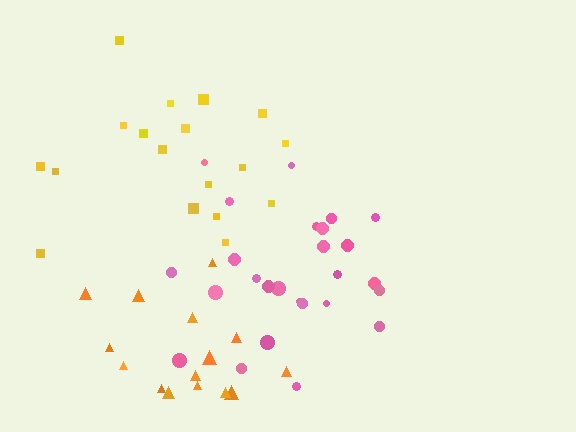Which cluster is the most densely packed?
Pink.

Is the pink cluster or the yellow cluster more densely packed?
Pink.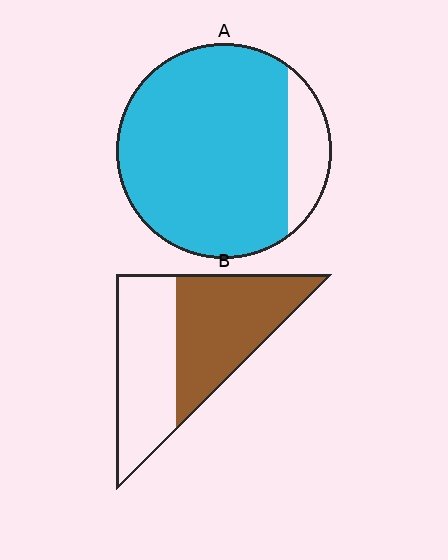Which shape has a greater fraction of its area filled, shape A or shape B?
Shape A.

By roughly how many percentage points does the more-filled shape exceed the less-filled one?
By roughly 35 percentage points (A over B).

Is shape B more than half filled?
Roughly half.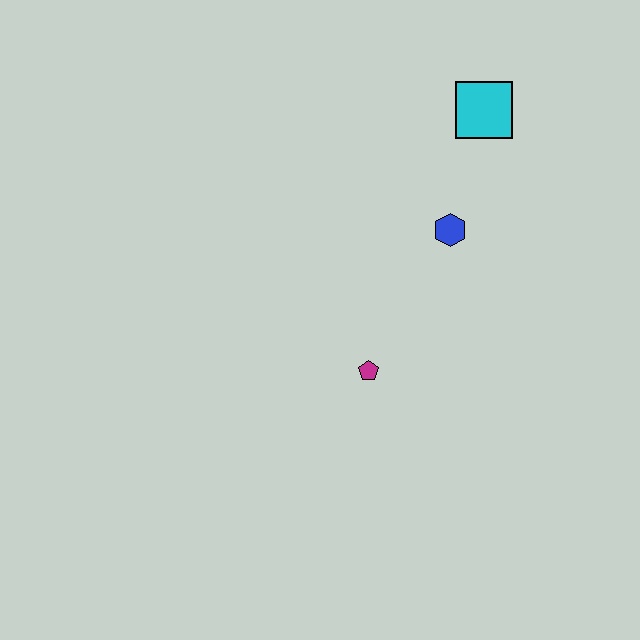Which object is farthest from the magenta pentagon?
The cyan square is farthest from the magenta pentagon.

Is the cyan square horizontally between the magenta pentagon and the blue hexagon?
No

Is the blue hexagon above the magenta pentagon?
Yes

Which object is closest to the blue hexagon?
The cyan square is closest to the blue hexagon.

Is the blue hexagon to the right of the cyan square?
No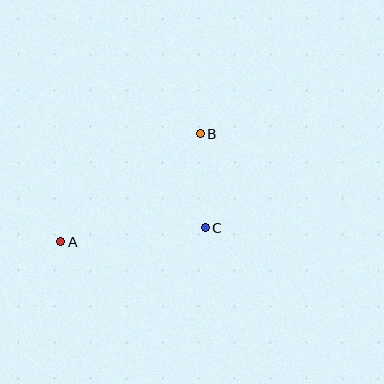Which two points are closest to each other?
Points B and C are closest to each other.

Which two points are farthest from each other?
Points A and B are farthest from each other.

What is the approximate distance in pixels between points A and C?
The distance between A and C is approximately 145 pixels.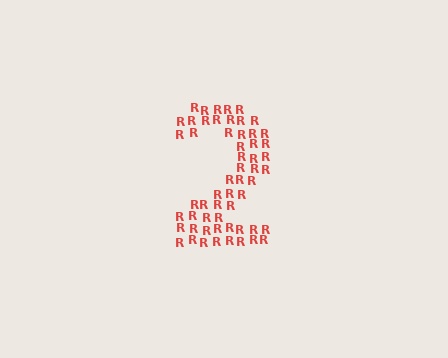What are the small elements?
The small elements are letter R's.